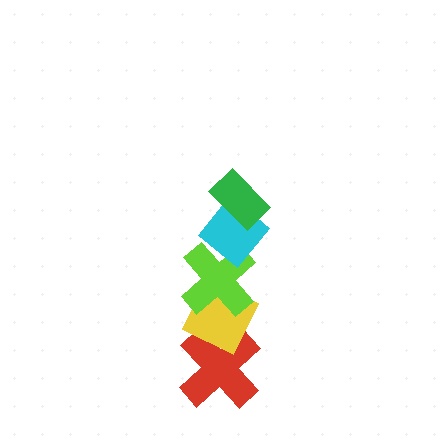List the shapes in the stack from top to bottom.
From top to bottom: the green rectangle, the cyan diamond, the lime cross, the yellow diamond, the red cross.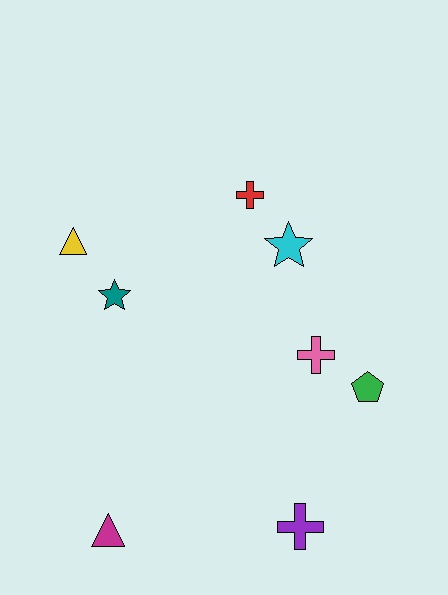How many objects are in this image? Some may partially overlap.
There are 8 objects.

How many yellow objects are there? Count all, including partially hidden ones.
There is 1 yellow object.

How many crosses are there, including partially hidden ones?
There are 3 crosses.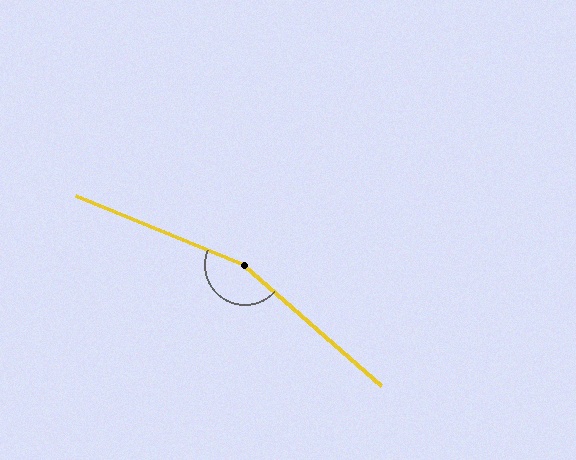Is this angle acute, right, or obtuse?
It is obtuse.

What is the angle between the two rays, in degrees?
Approximately 161 degrees.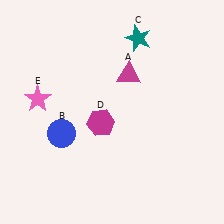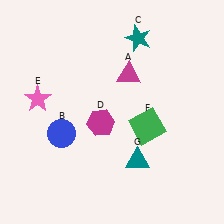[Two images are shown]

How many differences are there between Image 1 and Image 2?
There are 2 differences between the two images.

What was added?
A green square (F), a teal triangle (G) were added in Image 2.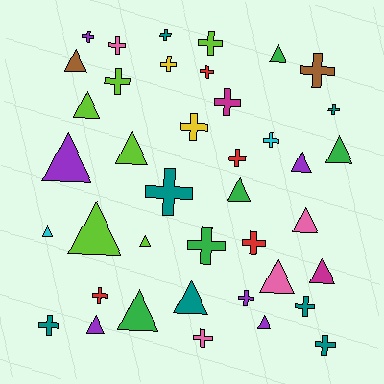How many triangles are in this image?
There are 18 triangles.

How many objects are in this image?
There are 40 objects.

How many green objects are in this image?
There are 5 green objects.